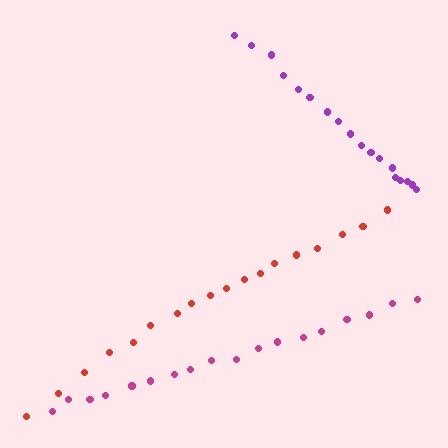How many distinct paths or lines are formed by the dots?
There are 3 distinct paths.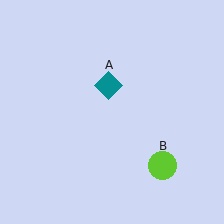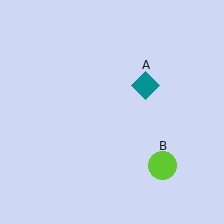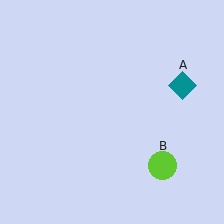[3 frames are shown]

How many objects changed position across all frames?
1 object changed position: teal diamond (object A).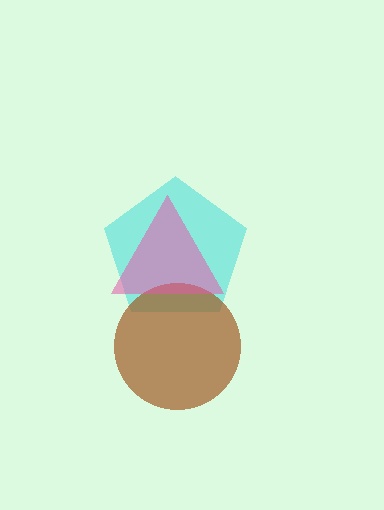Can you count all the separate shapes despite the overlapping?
Yes, there are 3 separate shapes.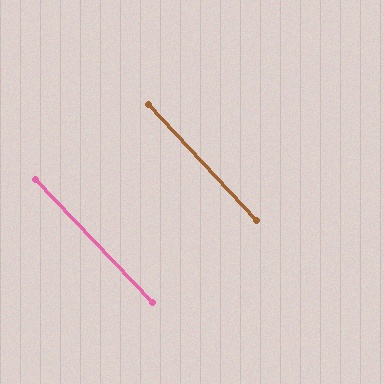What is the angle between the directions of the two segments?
Approximately 1 degree.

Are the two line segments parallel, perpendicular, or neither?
Parallel — their directions differ by only 0.7°.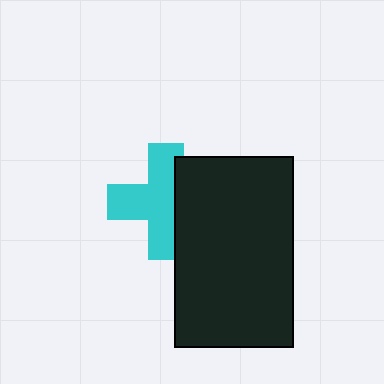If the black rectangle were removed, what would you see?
You would see the complete cyan cross.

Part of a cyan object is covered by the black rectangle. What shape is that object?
It is a cross.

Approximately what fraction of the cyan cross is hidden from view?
Roughly 36% of the cyan cross is hidden behind the black rectangle.